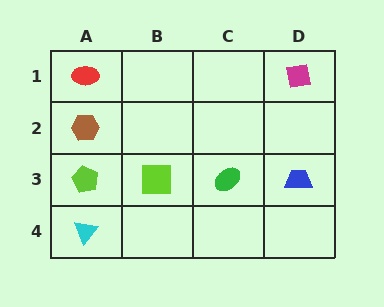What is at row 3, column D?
A blue trapezoid.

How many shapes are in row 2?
1 shape.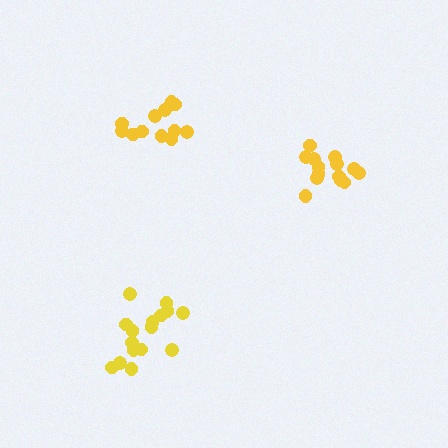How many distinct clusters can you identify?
There are 3 distinct clusters.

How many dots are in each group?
Group 1: 16 dots, Group 2: 14 dots, Group 3: 13 dots (43 total).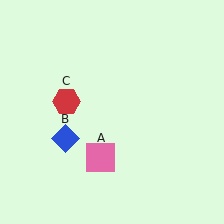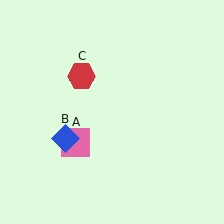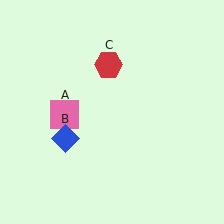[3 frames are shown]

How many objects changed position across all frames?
2 objects changed position: pink square (object A), red hexagon (object C).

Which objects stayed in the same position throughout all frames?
Blue diamond (object B) remained stationary.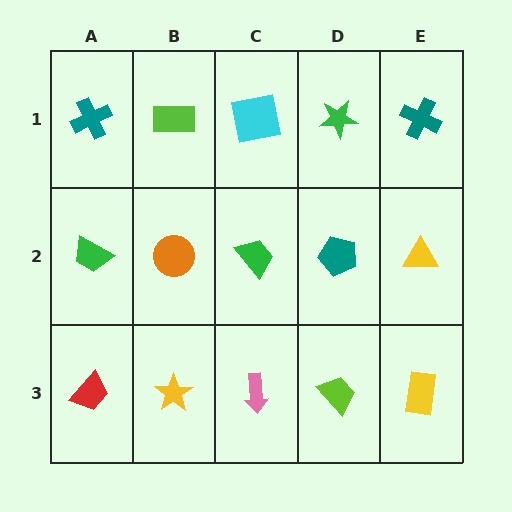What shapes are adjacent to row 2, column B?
A lime rectangle (row 1, column B), a yellow star (row 3, column B), a green trapezoid (row 2, column A), a green trapezoid (row 2, column C).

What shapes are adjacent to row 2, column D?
A green star (row 1, column D), a lime trapezoid (row 3, column D), a green trapezoid (row 2, column C), a yellow triangle (row 2, column E).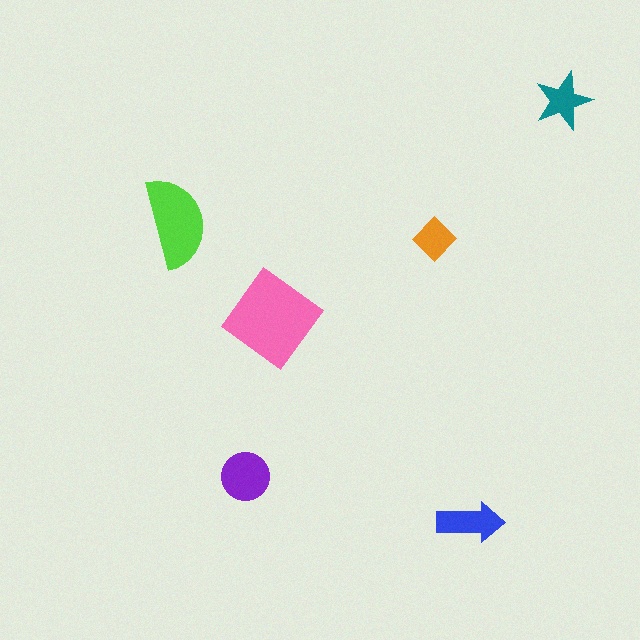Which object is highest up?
The teal star is topmost.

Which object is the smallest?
The orange diamond.